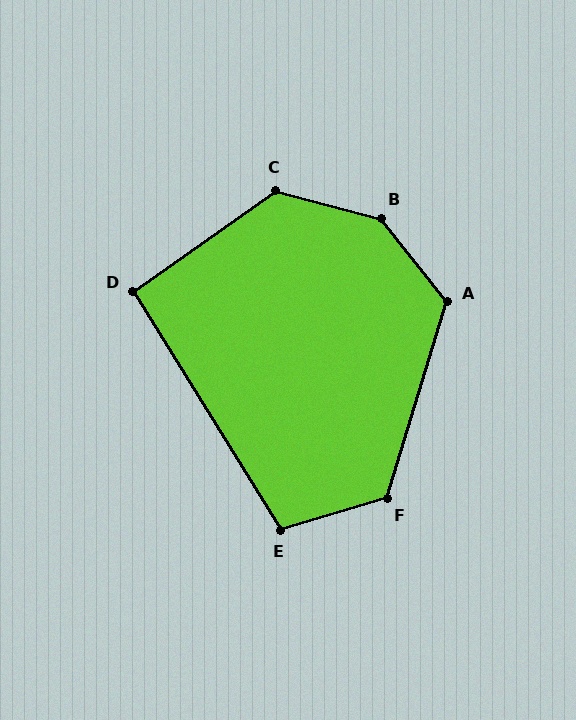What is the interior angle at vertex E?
Approximately 105 degrees (obtuse).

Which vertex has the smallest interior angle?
D, at approximately 93 degrees.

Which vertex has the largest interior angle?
B, at approximately 143 degrees.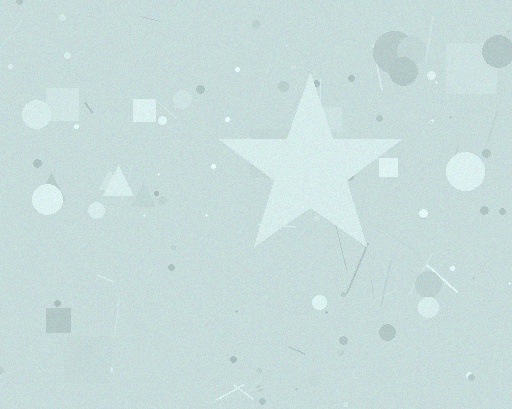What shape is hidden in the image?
A star is hidden in the image.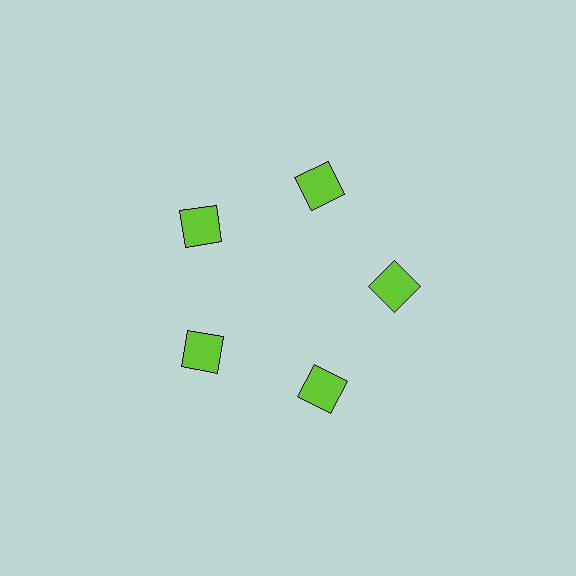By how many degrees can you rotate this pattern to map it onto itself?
The pattern maps onto itself every 72 degrees of rotation.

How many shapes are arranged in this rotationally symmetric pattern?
There are 5 shapes, arranged in 5 groups of 1.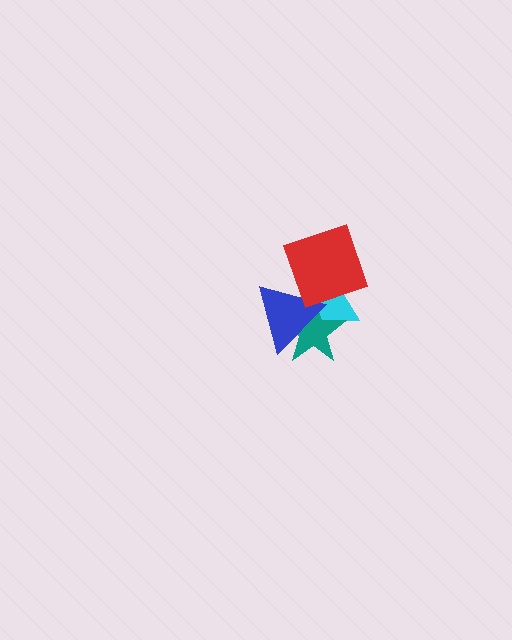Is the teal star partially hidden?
Yes, it is partially covered by another shape.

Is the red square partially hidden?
No, no other shape covers it.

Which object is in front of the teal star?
The blue triangle is in front of the teal star.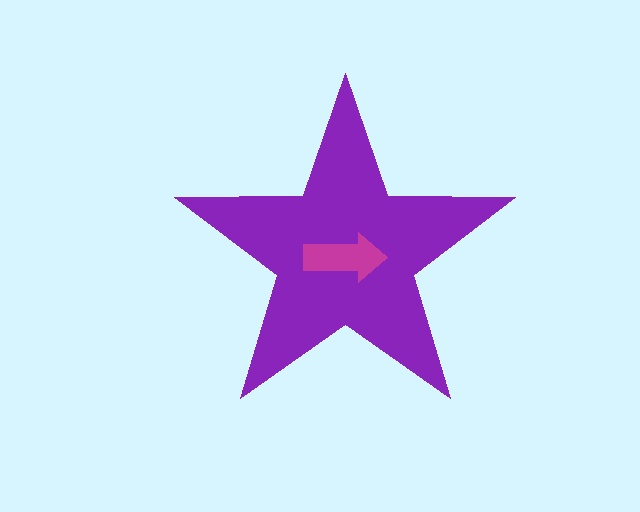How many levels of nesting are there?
2.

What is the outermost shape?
The purple star.